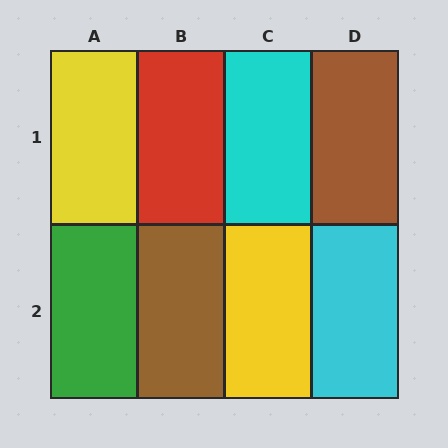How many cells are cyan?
2 cells are cyan.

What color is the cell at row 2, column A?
Green.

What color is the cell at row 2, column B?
Brown.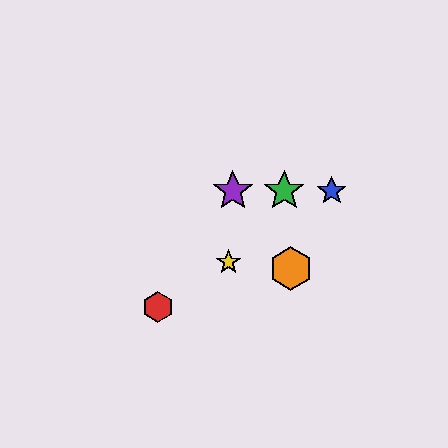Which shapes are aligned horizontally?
The blue star, the green star, the purple star are aligned horizontally.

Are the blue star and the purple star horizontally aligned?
Yes, both are at y≈191.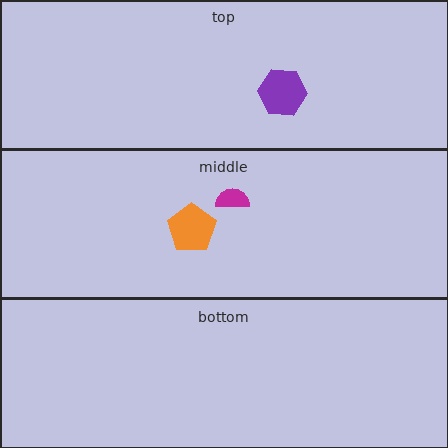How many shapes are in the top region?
1.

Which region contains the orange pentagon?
The middle region.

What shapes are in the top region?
The purple hexagon.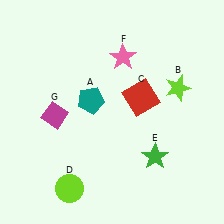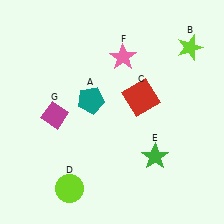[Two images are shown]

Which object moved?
The lime star (B) moved up.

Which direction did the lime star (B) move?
The lime star (B) moved up.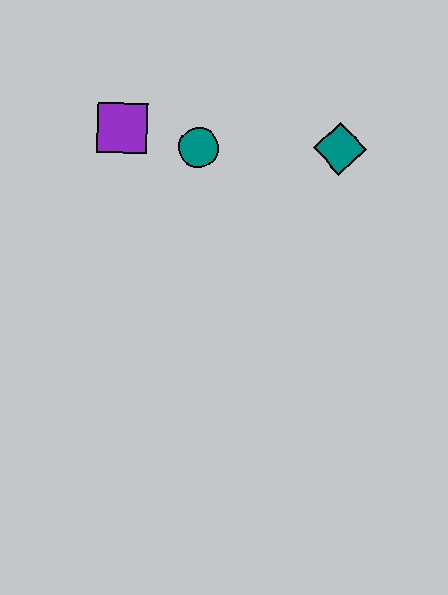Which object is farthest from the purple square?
The teal diamond is farthest from the purple square.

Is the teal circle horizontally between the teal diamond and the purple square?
Yes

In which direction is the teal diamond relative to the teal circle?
The teal diamond is to the right of the teal circle.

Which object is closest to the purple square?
The teal circle is closest to the purple square.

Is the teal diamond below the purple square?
Yes